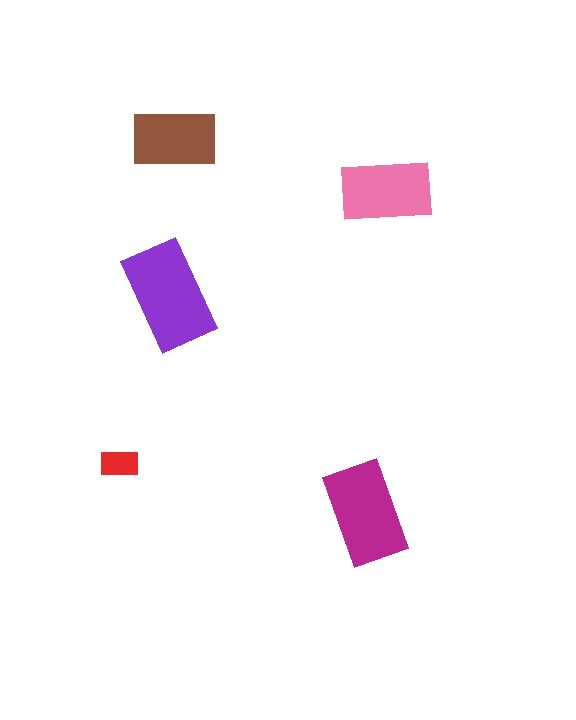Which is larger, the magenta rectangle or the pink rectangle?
The magenta one.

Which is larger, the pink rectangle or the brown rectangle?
The pink one.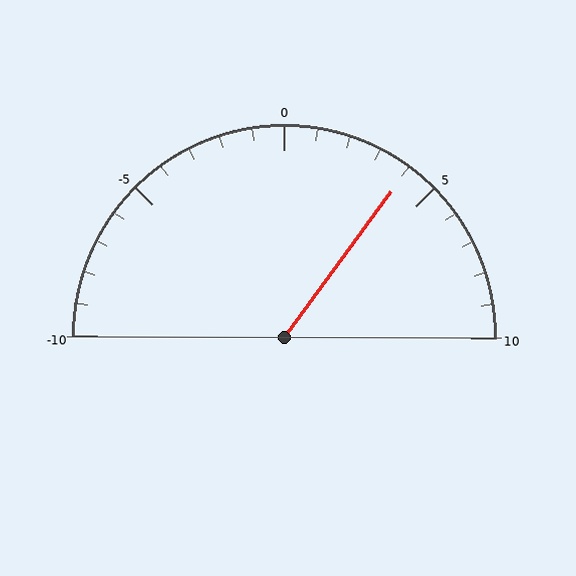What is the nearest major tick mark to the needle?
The nearest major tick mark is 5.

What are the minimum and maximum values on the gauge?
The gauge ranges from -10 to 10.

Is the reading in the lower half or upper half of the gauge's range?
The reading is in the upper half of the range (-10 to 10).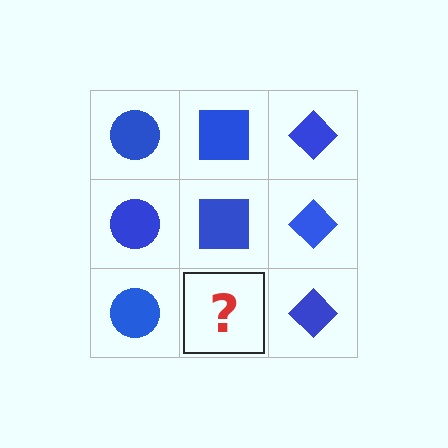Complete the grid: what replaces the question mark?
The question mark should be replaced with a blue square.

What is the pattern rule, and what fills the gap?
The rule is that each column has a consistent shape. The gap should be filled with a blue square.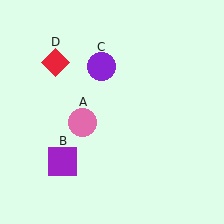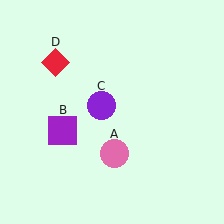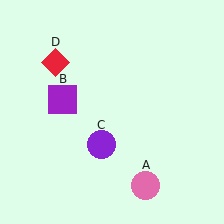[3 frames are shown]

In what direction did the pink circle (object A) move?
The pink circle (object A) moved down and to the right.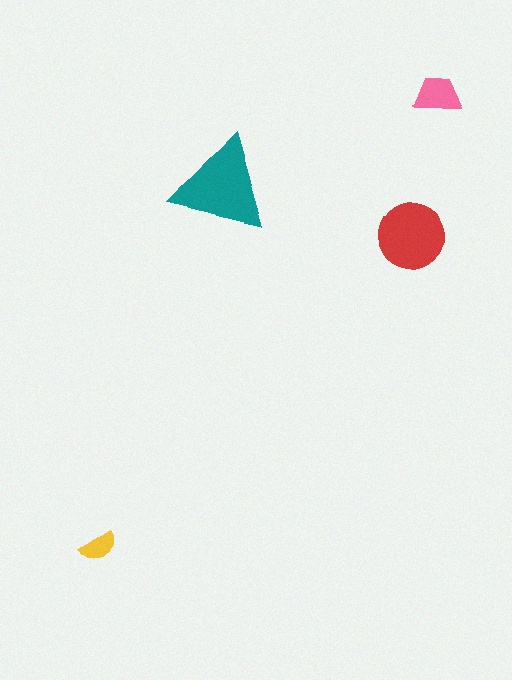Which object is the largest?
The teal triangle.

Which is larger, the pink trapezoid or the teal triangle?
The teal triangle.